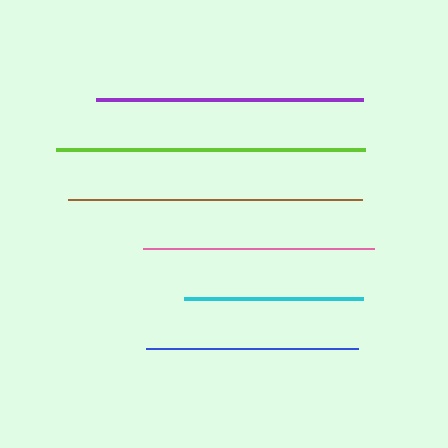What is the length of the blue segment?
The blue segment is approximately 212 pixels long.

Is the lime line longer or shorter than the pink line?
The lime line is longer than the pink line.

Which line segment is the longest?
The lime line is the longest at approximately 309 pixels.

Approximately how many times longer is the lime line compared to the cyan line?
The lime line is approximately 1.7 times the length of the cyan line.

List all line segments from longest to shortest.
From longest to shortest: lime, brown, purple, pink, blue, cyan.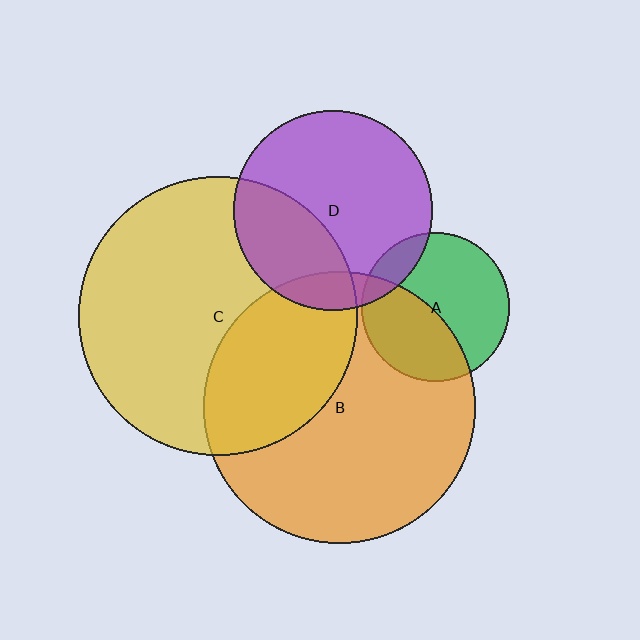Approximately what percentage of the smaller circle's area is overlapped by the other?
Approximately 35%.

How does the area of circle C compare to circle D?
Approximately 2.0 times.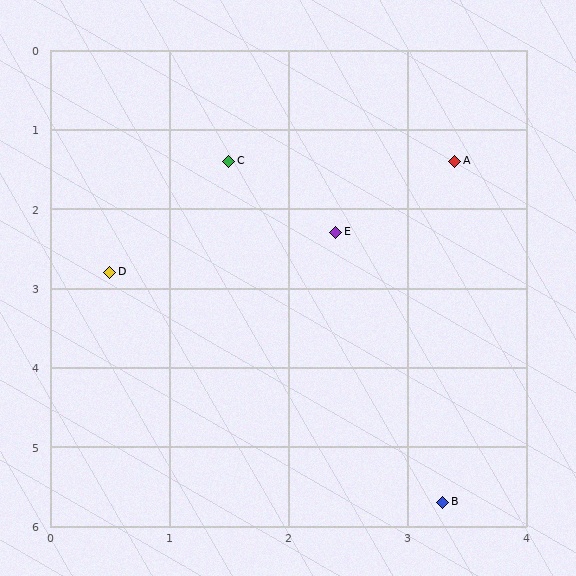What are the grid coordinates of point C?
Point C is at approximately (1.5, 1.4).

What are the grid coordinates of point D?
Point D is at approximately (0.5, 2.8).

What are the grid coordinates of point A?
Point A is at approximately (3.4, 1.4).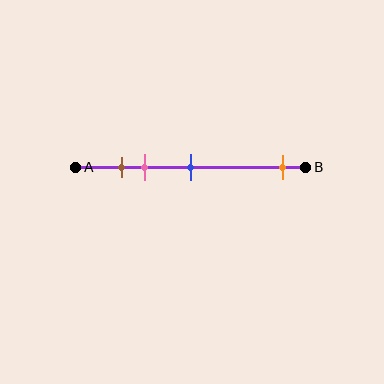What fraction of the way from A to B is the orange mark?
The orange mark is approximately 90% (0.9) of the way from A to B.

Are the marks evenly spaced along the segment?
No, the marks are not evenly spaced.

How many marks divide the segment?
There are 4 marks dividing the segment.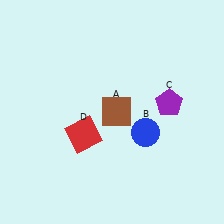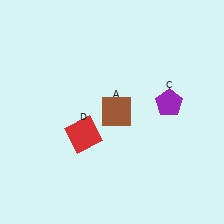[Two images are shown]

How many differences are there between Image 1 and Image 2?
There is 1 difference between the two images.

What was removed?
The blue circle (B) was removed in Image 2.